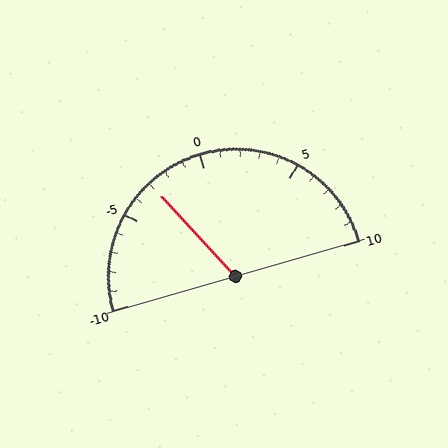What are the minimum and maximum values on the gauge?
The gauge ranges from -10 to 10.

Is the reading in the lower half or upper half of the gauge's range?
The reading is in the lower half of the range (-10 to 10).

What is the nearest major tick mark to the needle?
The nearest major tick mark is -5.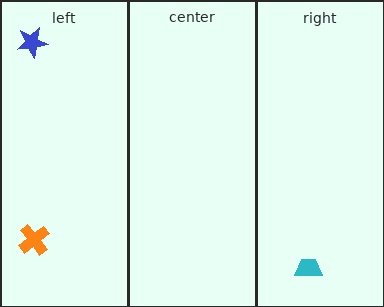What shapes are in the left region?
The blue star, the orange cross.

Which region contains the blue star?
The left region.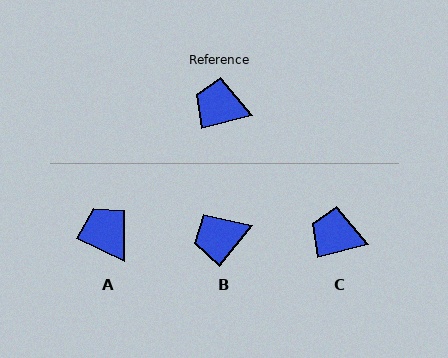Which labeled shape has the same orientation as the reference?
C.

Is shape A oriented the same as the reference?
No, it is off by about 39 degrees.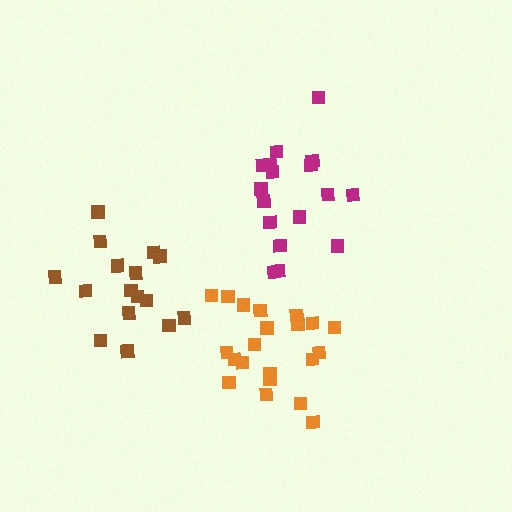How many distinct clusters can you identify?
There are 3 distinct clusters.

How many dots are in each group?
Group 1: 21 dots, Group 2: 17 dots, Group 3: 16 dots (54 total).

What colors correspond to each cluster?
The clusters are colored: orange, magenta, brown.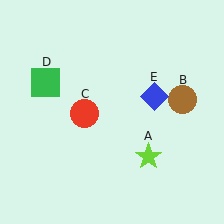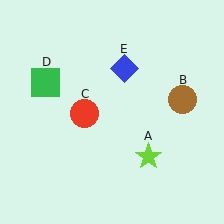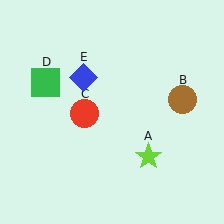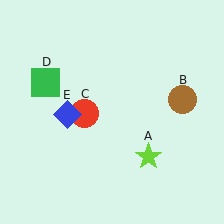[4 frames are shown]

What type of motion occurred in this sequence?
The blue diamond (object E) rotated counterclockwise around the center of the scene.